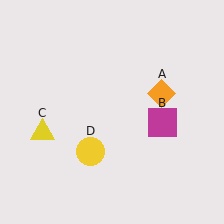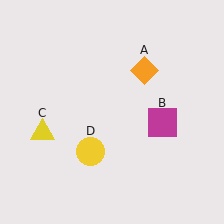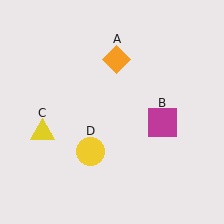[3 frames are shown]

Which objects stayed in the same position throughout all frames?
Magenta square (object B) and yellow triangle (object C) and yellow circle (object D) remained stationary.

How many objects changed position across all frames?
1 object changed position: orange diamond (object A).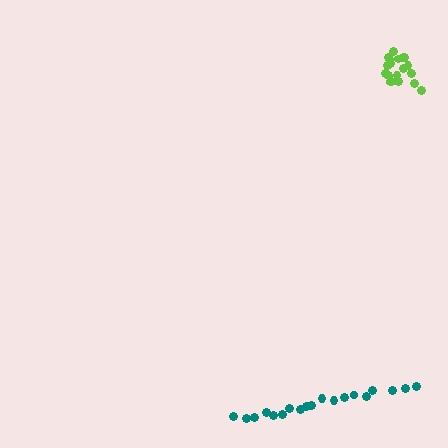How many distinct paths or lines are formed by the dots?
There are 2 distinct paths.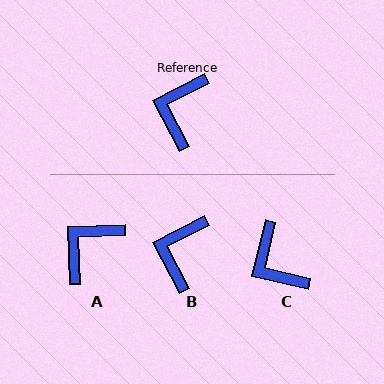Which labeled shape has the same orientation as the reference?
B.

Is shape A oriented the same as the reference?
No, it is off by about 26 degrees.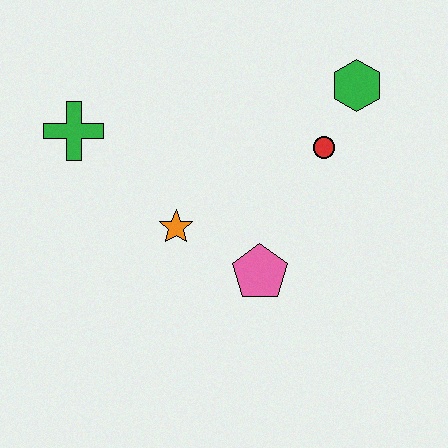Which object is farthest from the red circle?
The green cross is farthest from the red circle.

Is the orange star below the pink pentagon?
No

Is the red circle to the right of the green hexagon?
No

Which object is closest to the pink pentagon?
The orange star is closest to the pink pentagon.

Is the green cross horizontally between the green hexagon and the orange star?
No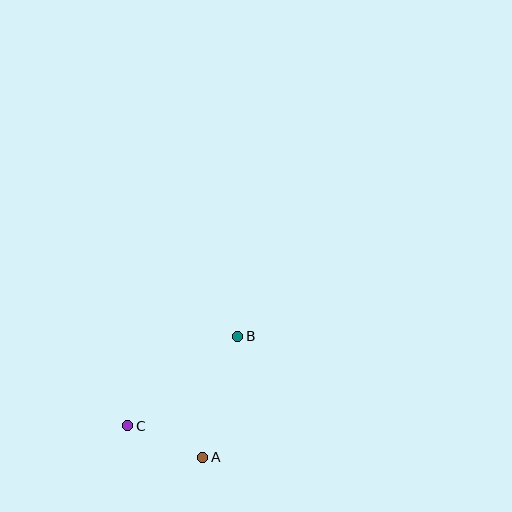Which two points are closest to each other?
Points A and C are closest to each other.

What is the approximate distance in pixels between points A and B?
The distance between A and B is approximately 126 pixels.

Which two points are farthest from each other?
Points B and C are farthest from each other.